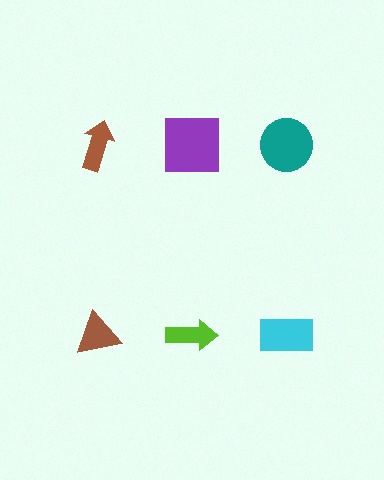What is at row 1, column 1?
A brown arrow.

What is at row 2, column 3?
A cyan rectangle.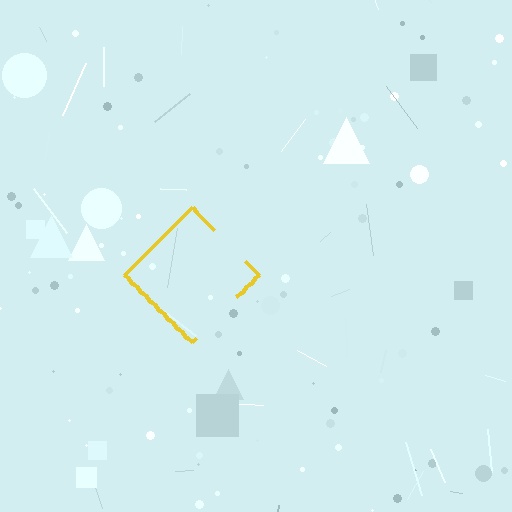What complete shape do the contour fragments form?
The contour fragments form a diamond.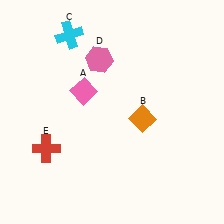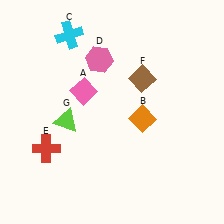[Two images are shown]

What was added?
A brown diamond (F), a lime triangle (G) were added in Image 2.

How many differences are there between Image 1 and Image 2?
There are 2 differences between the two images.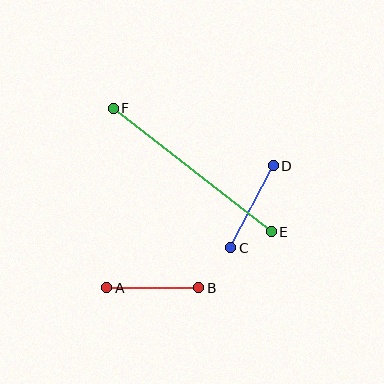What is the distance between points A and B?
The distance is approximately 92 pixels.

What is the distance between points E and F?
The distance is approximately 201 pixels.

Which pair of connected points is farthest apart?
Points E and F are farthest apart.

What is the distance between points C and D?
The distance is approximately 92 pixels.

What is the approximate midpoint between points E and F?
The midpoint is at approximately (192, 170) pixels.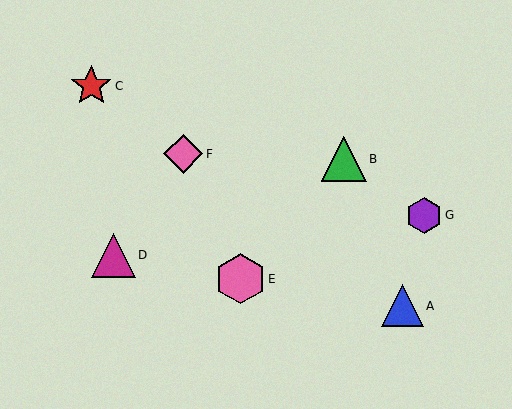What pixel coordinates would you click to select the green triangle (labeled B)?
Click at (344, 159) to select the green triangle B.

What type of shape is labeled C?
Shape C is a red star.